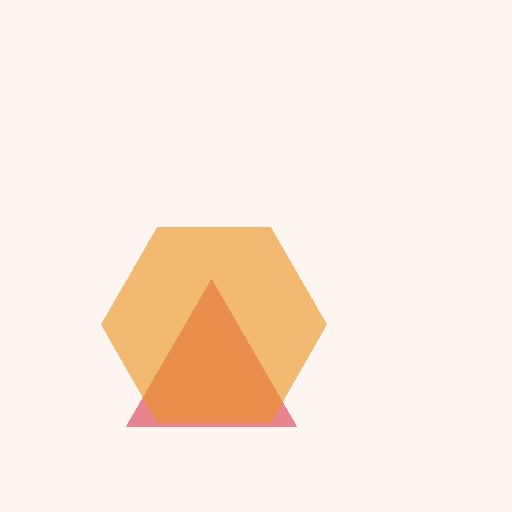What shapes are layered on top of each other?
The layered shapes are: a red triangle, an orange hexagon.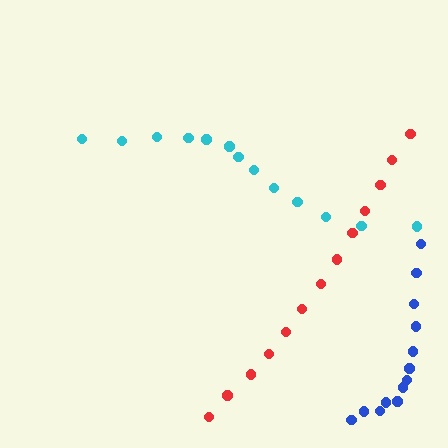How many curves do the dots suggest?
There are 3 distinct paths.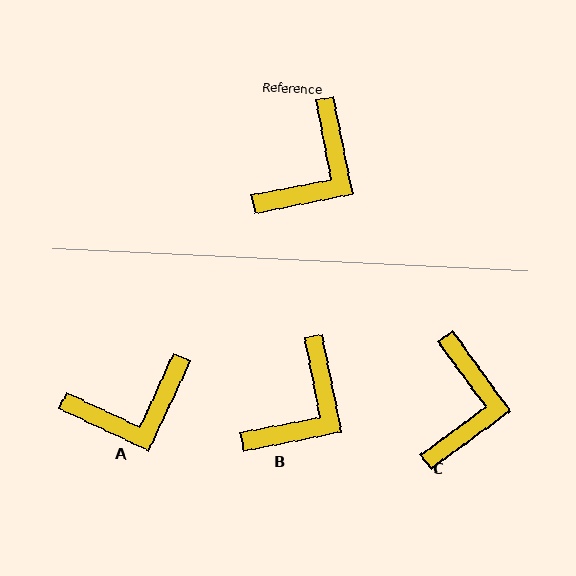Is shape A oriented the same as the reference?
No, it is off by about 36 degrees.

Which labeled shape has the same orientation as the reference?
B.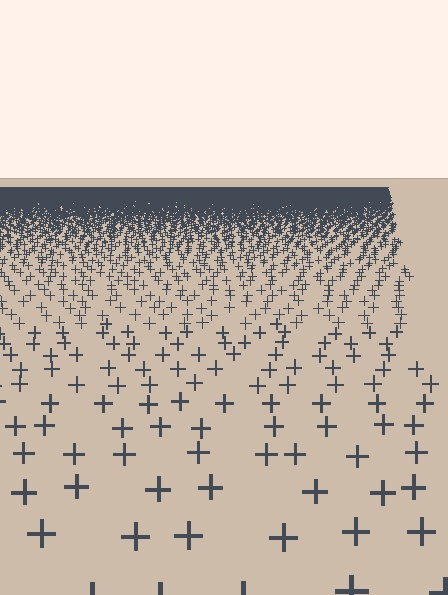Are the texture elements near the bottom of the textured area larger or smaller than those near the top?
Larger. Near the bottom, elements are closer to the viewer and appear at a bigger on-screen size.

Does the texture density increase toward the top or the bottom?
Density increases toward the top.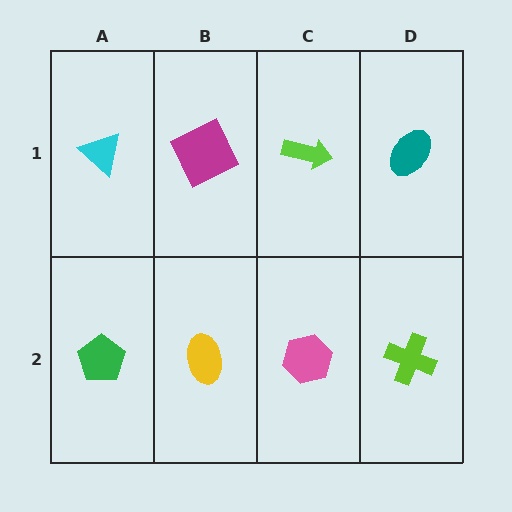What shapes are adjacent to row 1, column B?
A yellow ellipse (row 2, column B), a cyan triangle (row 1, column A), a lime arrow (row 1, column C).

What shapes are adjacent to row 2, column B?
A magenta square (row 1, column B), a green pentagon (row 2, column A), a pink hexagon (row 2, column C).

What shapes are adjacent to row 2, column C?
A lime arrow (row 1, column C), a yellow ellipse (row 2, column B), a lime cross (row 2, column D).